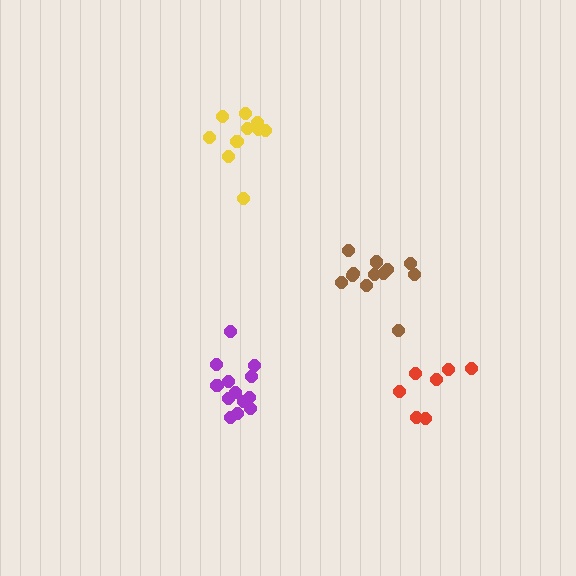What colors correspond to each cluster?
The clusters are colored: red, purple, yellow, brown.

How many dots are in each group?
Group 1: 7 dots, Group 2: 13 dots, Group 3: 10 dots, Group 4: 12 dots (42 total).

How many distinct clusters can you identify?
There are 4 distinct clusters.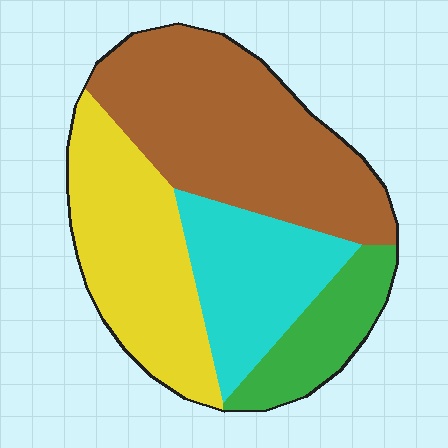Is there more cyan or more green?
Cyan.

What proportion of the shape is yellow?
Yellow covers around 30% of the shape.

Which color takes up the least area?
Green, at roughly 15%.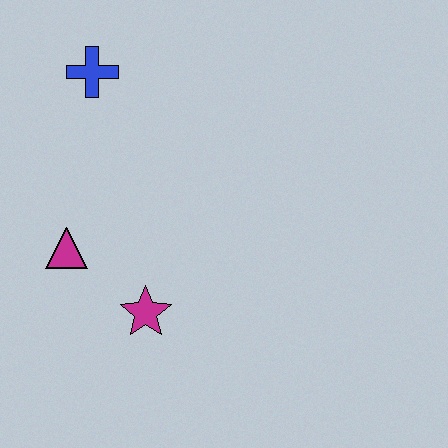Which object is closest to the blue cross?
The magenta triangle is closest to the blue cross.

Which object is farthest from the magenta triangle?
The blue cross is farthest from the magenta triangle.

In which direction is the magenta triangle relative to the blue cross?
The magenta triangle is below the blue cross.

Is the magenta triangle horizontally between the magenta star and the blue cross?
No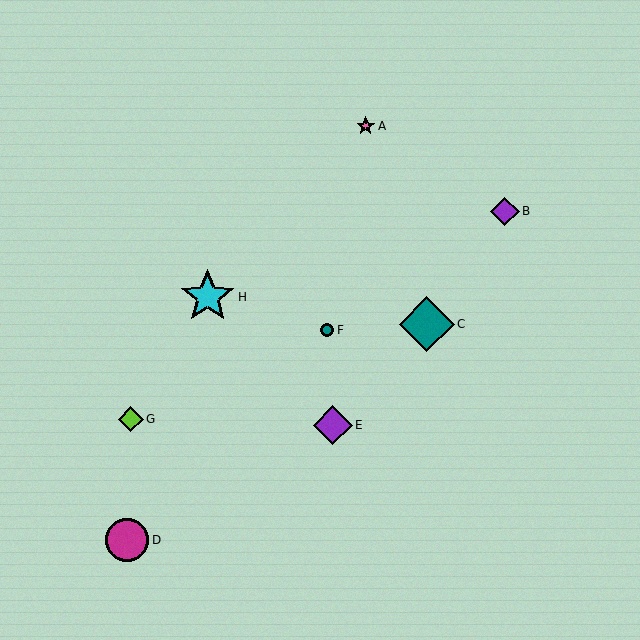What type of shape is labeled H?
Shape H is a cyan star.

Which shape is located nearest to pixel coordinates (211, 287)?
The cyan star (labeled H) at (208, 297) is nearest to that location.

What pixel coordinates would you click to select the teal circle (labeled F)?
Click at (327, 330) to select the teal circle F.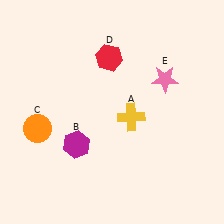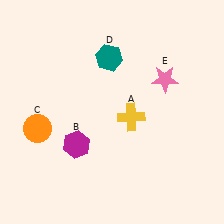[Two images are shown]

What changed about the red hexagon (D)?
In Image 1, D is red. In Image 2, it changed to teal.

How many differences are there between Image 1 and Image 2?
There is 1 difference between the two images.